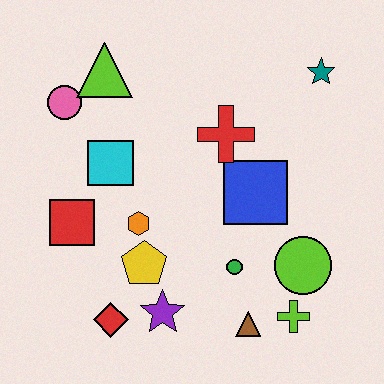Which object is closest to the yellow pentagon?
The orange hexagon is closest to the yellow pentagon.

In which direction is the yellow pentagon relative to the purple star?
The yellow pentagon is above the purple star.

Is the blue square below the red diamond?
No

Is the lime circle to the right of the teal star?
No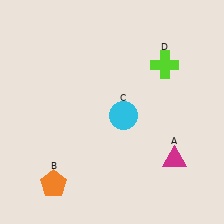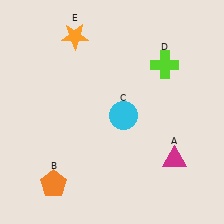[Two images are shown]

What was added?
An orange star (E) was added in Image 2.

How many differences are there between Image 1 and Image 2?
There is 1 difference between the two images.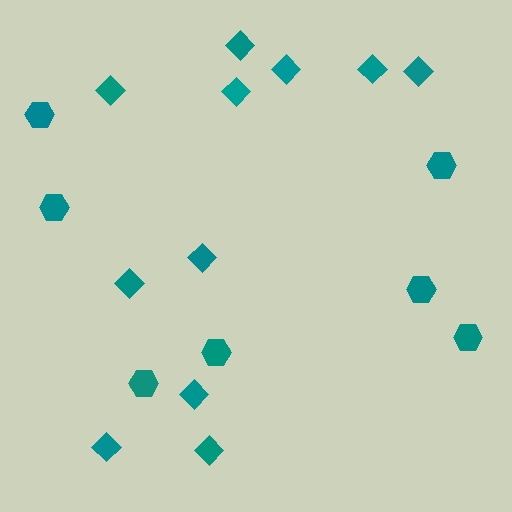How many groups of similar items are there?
There are 2 groups: one group of diamonds (11) and one group of hexagons (7).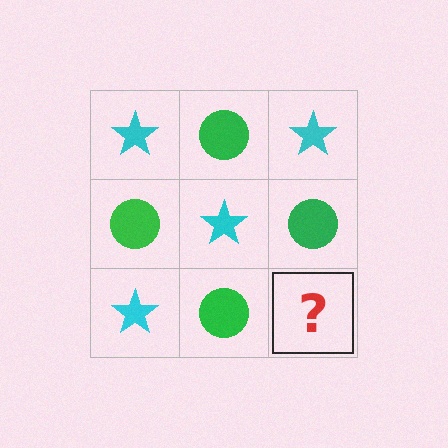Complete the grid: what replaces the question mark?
The question mark should be replaced with a cyan star.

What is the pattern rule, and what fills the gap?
The rule is that it alternates cyan star and green circle in a checkerboard pattern. The gap should be filled with a cyan star.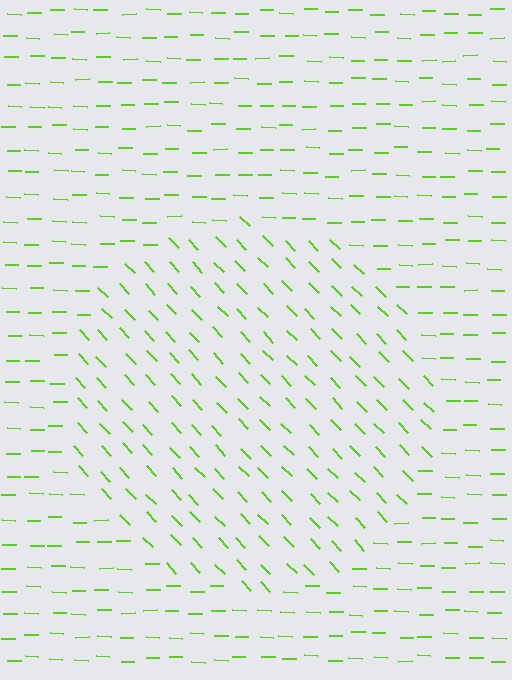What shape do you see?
I see a circle.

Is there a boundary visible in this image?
Yes, there is a texture boundary formed by a change in line orientation.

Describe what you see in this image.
The image is filled with small lime line segments. A circle region in the image has lines oriented differently from the surrounding lines, creating a visible texture boundary.